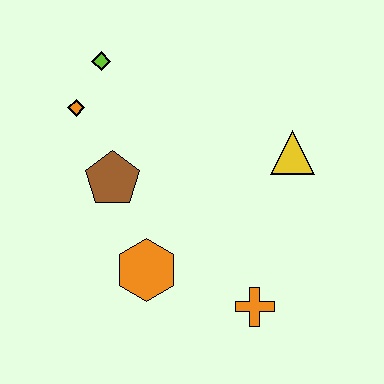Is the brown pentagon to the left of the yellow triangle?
Yes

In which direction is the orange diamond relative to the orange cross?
The orange diamond is above the orange cross.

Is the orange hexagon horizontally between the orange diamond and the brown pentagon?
No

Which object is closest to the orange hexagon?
The brown pentagon is closest to the orange hexagon.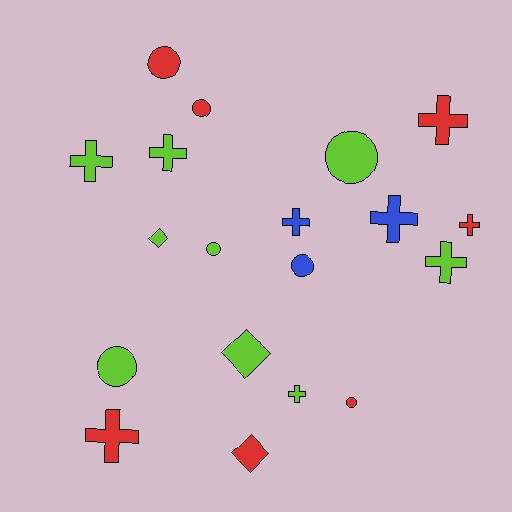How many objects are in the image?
There are 19 objects.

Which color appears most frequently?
Lime, with 9 objects.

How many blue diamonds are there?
There are no blue diamonds.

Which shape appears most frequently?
Cross, with 9 objects.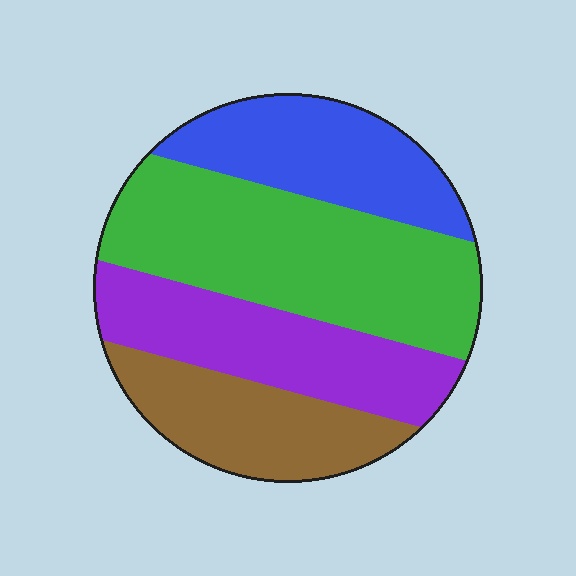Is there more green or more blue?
Green.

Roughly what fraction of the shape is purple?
Purple takes up less than a quarter of the shape.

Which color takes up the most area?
Green, at roughly 35%.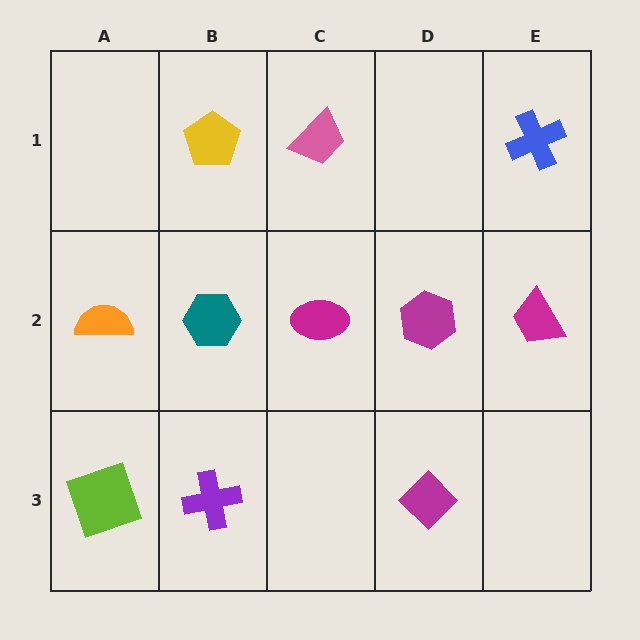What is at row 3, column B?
A purple cross.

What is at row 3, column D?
A magenta diamond.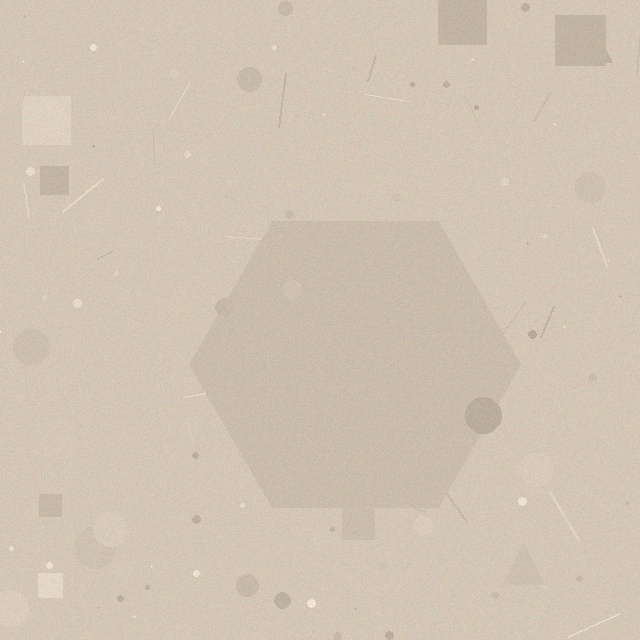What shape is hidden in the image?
A hexagon is hidden in the image.